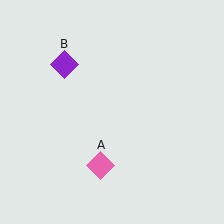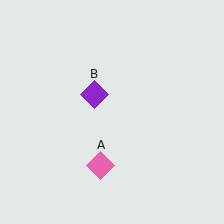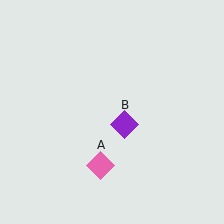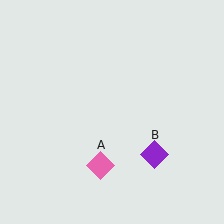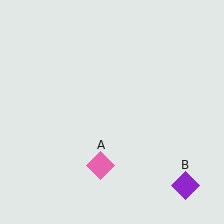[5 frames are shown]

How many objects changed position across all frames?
1 object changed position: purple diamond (object B).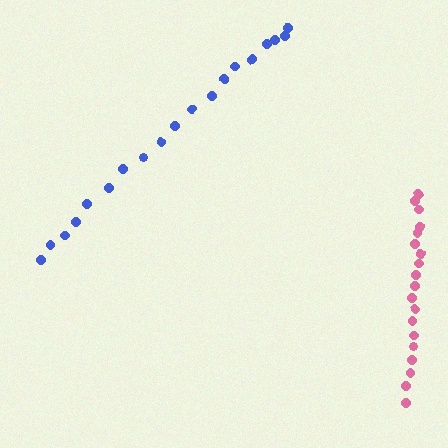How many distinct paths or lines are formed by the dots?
There are 2 distinct paths.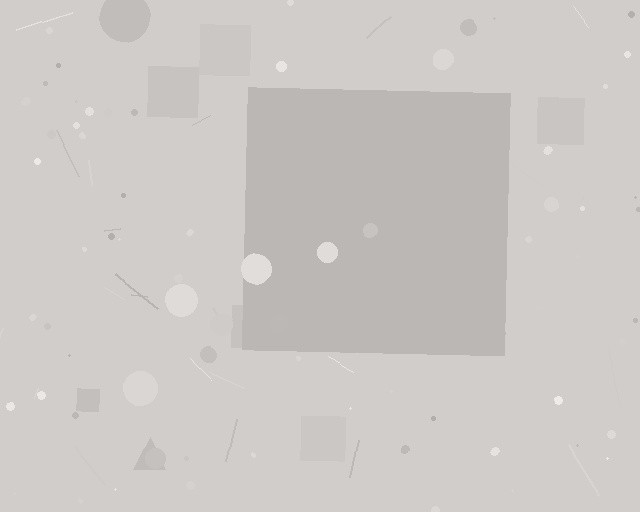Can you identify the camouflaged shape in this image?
The camouflaged shape is a square.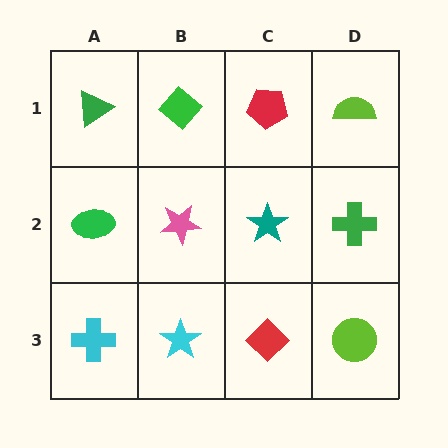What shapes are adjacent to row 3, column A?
A green ellipse (row 2, column A), a cyan star (row 3, column B).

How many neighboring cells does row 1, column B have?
3.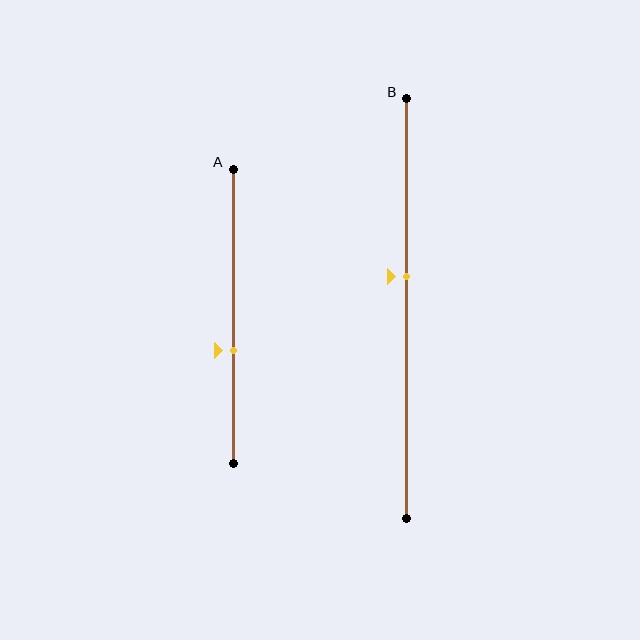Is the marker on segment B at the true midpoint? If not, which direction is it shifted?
No, the marker on segment B is shifted upward by about 8% of the segment length.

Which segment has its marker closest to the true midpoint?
Segment B has its marker closest to the true midpoint.